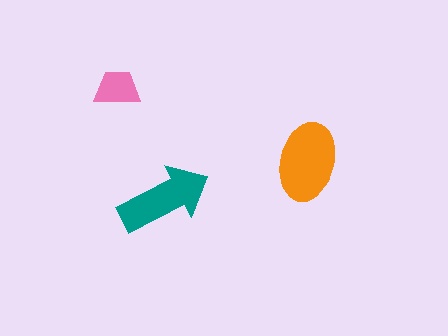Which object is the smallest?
The pink trapezoid.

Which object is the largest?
The orange ellipse.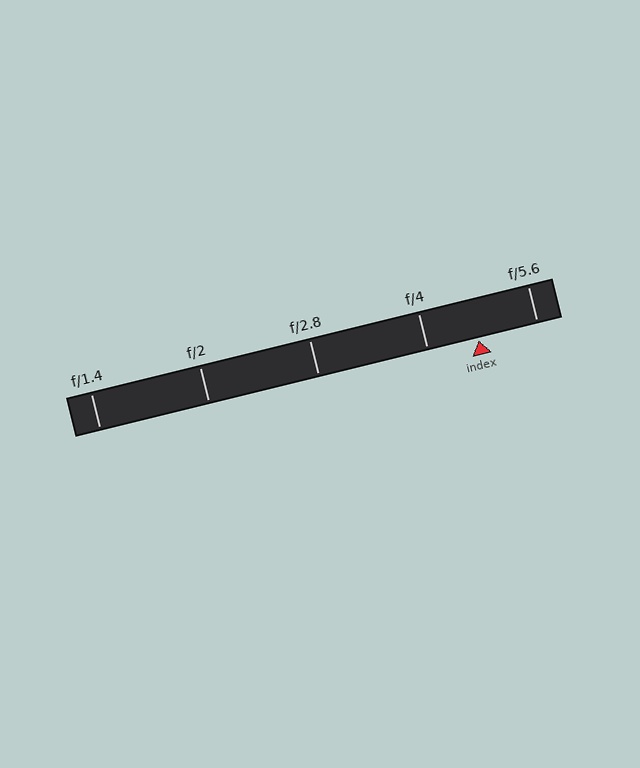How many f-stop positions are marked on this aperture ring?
There are 5 f-stop positions marked.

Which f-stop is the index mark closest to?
The index mark is closest to f/4.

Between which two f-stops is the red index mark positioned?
The index mark is between f/4 and f/5.6.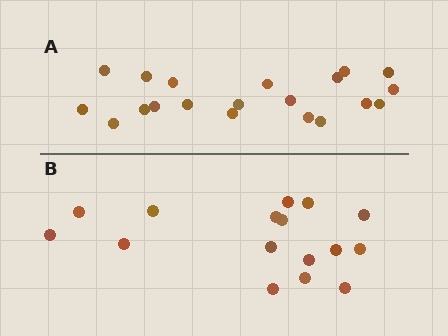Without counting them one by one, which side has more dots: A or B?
Region A (the top region) has more dots.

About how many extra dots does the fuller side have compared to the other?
Region A has about 4 more dots than region B.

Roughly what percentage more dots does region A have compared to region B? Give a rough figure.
About 25% more.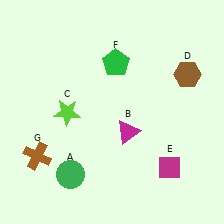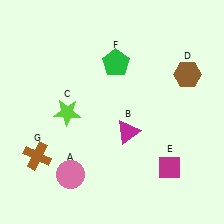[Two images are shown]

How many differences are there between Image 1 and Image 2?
There is 1 difference between the two images.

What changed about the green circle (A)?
In Image 1, A is green. In Image 2, it changed to pink.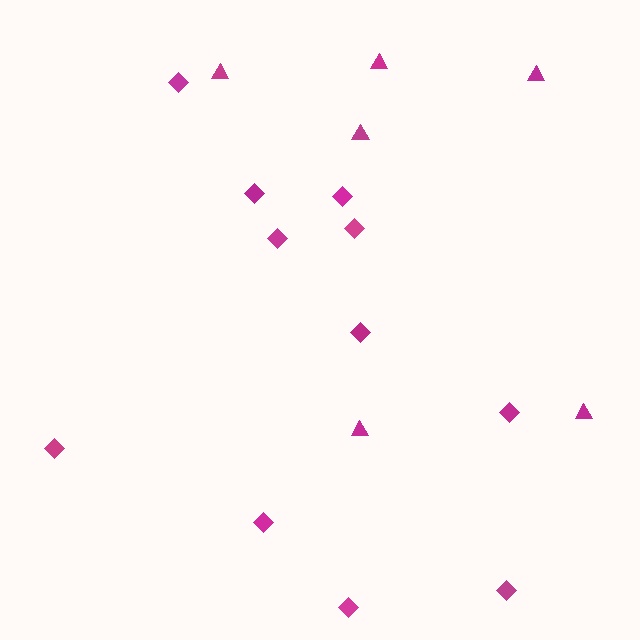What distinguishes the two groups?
There are 2 groups: one group of triangles (6) and one group of diamonds (11).